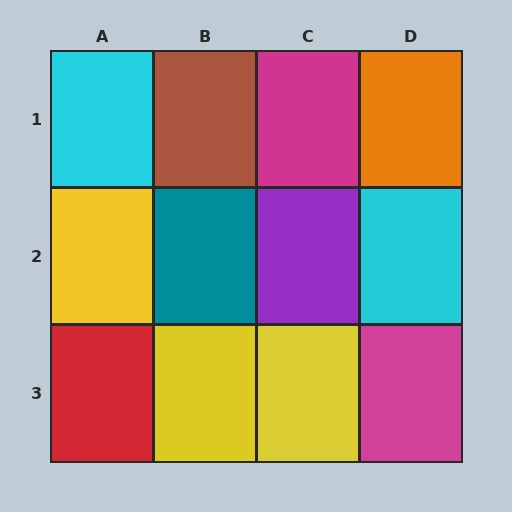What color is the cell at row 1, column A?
Cyan.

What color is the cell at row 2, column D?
Cyan.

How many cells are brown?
1 cell is brown.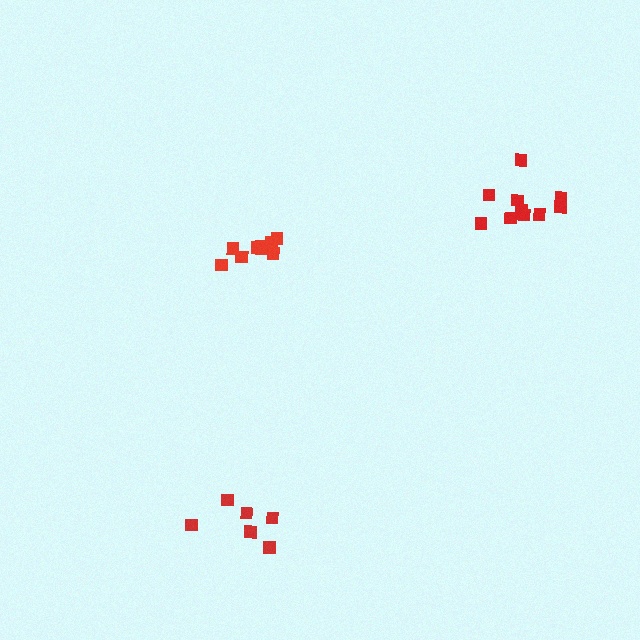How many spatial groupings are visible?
There are 3 spatial groupings.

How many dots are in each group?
Group 1: 6 dots, Group 2: 9 dots, Group 3: 10 dots (25 total).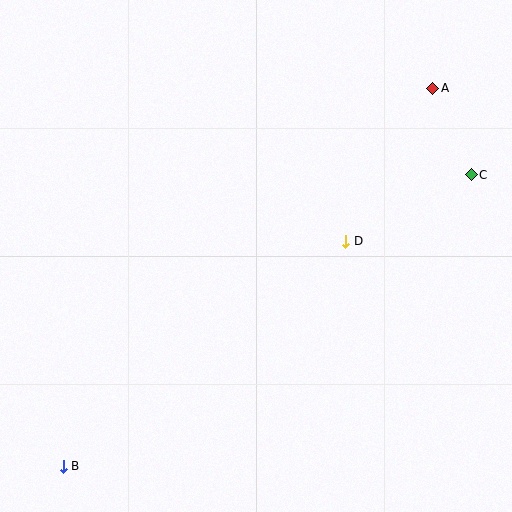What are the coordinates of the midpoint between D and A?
The midpoint between D and A is at (389, 165).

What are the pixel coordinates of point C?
Point C is at (471, 175).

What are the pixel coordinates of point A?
Point A is at (433, 88).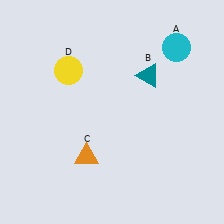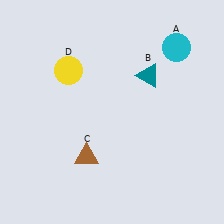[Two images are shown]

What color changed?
The triangle (C) changed from orange in Image 1 to brown in Image 2.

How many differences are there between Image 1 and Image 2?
There is 1 difference between the two images.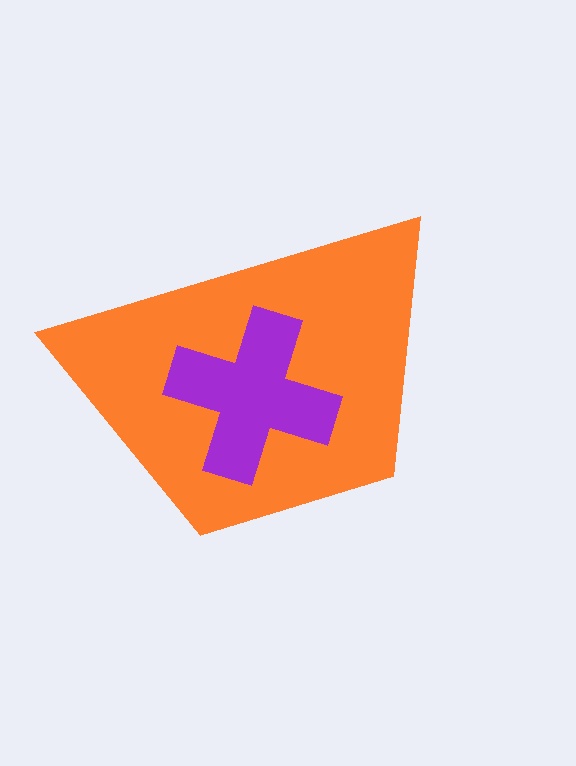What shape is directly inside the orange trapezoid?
The purple cross.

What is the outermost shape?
The orange trapezoid.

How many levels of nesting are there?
2.